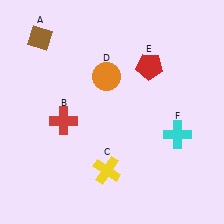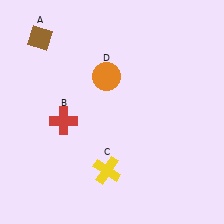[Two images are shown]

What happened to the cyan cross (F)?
The cyan cross (F) was removed in Image 2. It was in the bottom-right area of Image 1.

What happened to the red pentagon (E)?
The red pentagon (E) was removed in Image 2. It was in the top-right area of Image 1.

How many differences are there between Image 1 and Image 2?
There are 2 differences between the two images.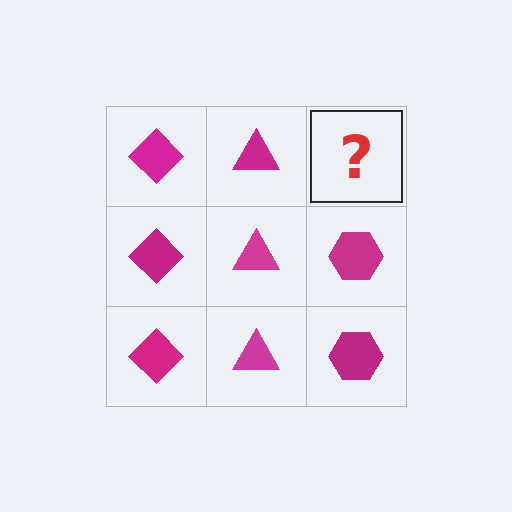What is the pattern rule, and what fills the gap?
The rule is that each column has a consistent shape. The gap should be filled with a magenta hexagon.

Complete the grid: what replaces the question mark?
The question mark should be replaced with a magenta hexagon.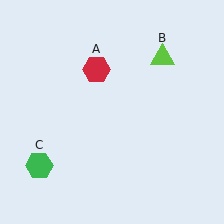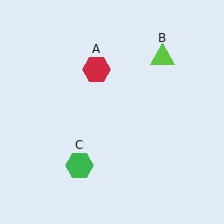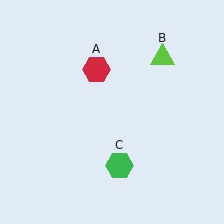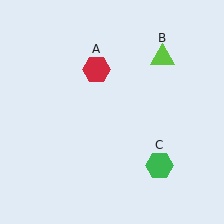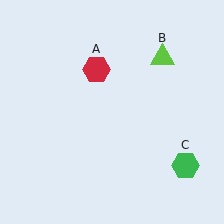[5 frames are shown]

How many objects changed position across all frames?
1 object changed position: green hexagon (object C).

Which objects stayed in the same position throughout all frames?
Red hexagon (object A) and lime triangle (object B) remained stationary.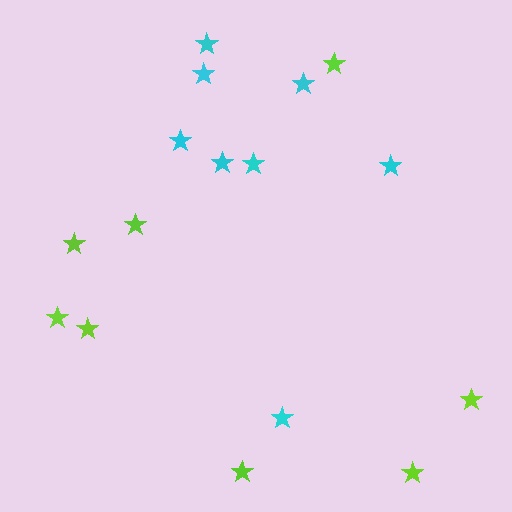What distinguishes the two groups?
There are 2 groups: one group of cyan stars (8) and one group of lime stars (8).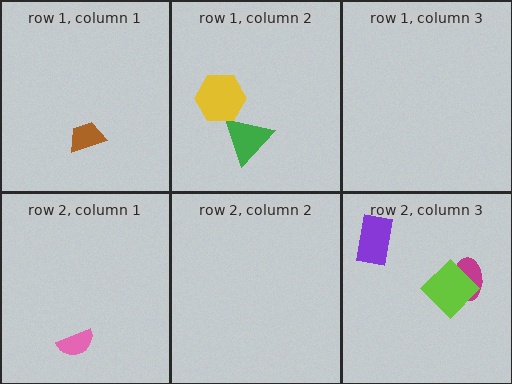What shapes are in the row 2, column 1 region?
The pink semicircle.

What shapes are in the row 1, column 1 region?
The brown trapezoid.